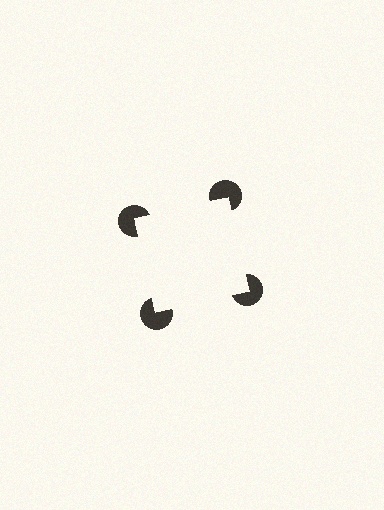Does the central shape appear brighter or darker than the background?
It typically appears slightly brighter than the background, even though no actual brightness change is drawn.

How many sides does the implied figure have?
4 sides.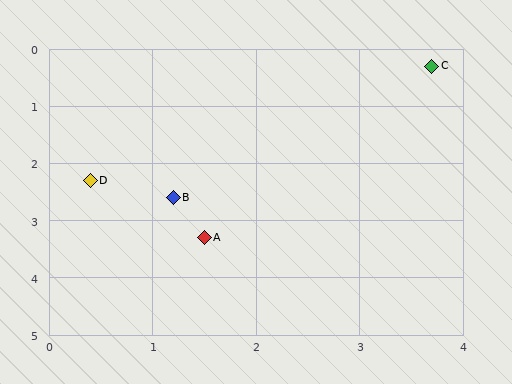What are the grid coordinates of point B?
Point B is at approximately (1.2, 2.6).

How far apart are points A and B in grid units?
Points A and B are about 0.8 grid units apart.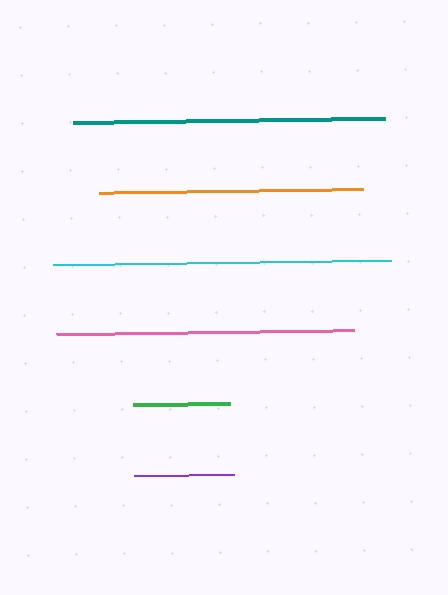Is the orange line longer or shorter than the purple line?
The orange line is longer than the purple line.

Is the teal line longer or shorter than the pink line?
The teal line is longer than the pink line.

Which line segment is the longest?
The cyan line is the longest at approximately 337 pixels.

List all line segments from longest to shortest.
From longest to shortest: cyan, teal, pink, orange, purple, green.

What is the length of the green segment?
The green segment is approximately 98 pixels long.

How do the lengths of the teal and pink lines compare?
The teal and pink lines are approximately the same length.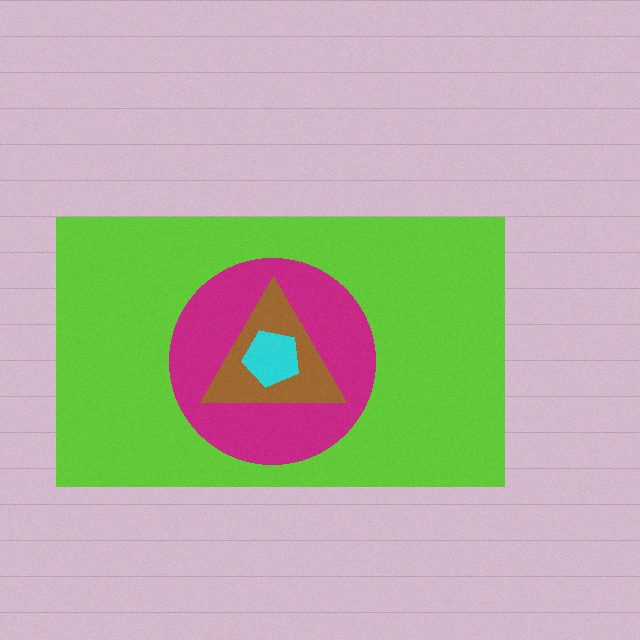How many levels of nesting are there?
4.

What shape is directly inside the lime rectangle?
The magenta circle.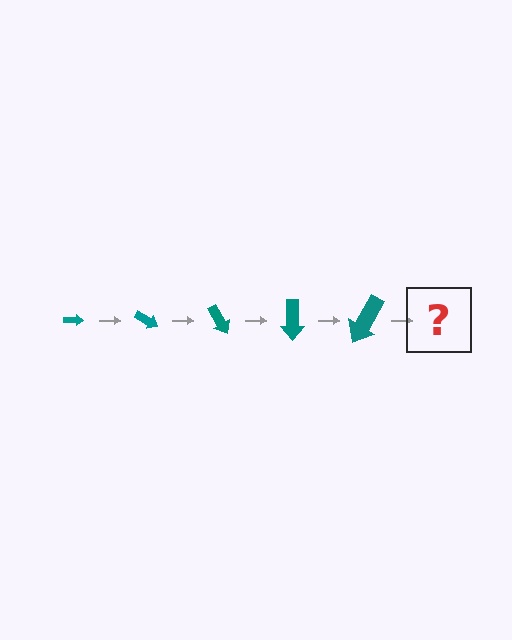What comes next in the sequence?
The next element should be an arrow, larger than the previous one and rotated 150 degrees from the start.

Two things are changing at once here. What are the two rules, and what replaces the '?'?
The two rules are that the arrow grows larger each step and it rotates 30 degrees each step. The '?' should be an arrow, larger than the previous one and rotated 150 degrees from the start.